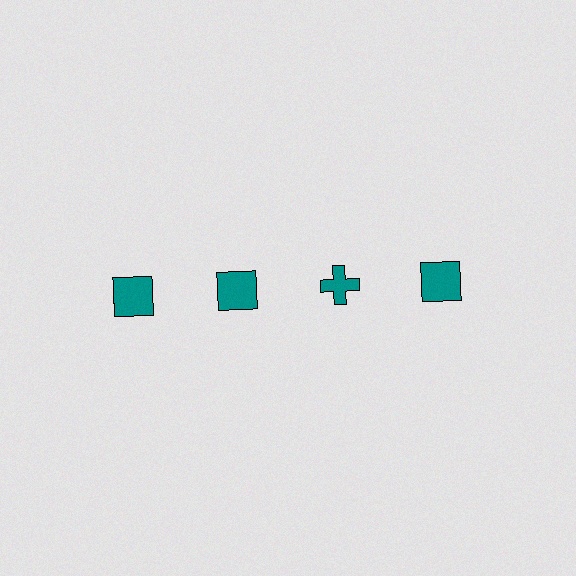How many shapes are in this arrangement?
There are 4 shapes arranged in a grid pattern.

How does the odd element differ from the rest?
It has a different shape: cross instead of square.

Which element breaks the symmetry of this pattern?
The teal cross in the top row, center column breaks the symmetry. All other shapes are teal squares.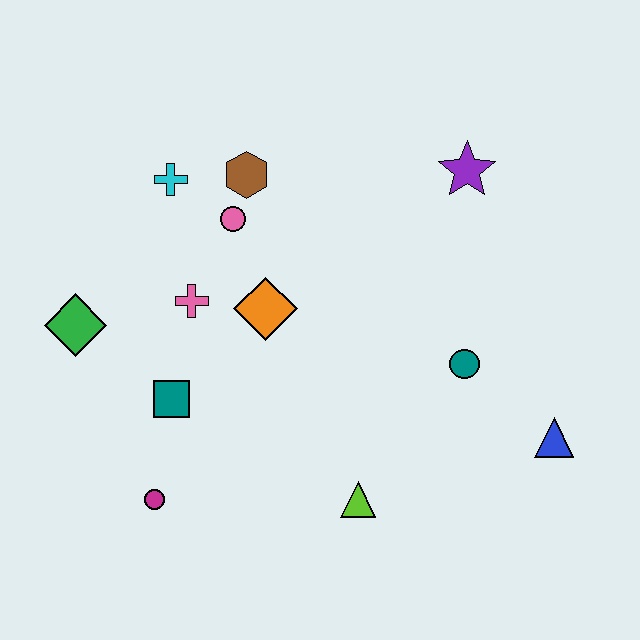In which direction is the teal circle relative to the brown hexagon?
The teal circle is to the right of the brown hexagon.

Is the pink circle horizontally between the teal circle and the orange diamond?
No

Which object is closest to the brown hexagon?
The pink circle is closest to the brown hexagon.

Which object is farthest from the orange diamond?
The blue triangle is farthest from the orange diamond.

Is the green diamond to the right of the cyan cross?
No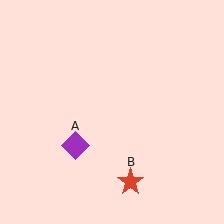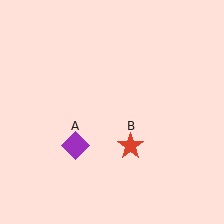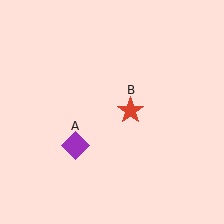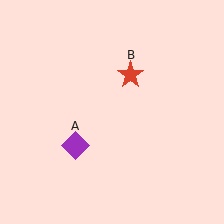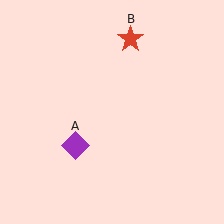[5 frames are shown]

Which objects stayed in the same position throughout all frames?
Purple diamond (object A) remained stationary.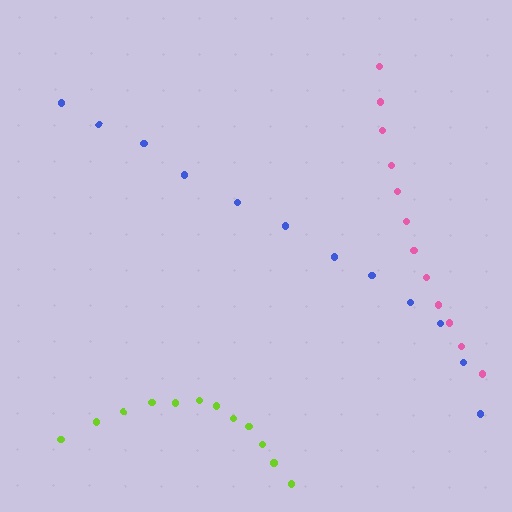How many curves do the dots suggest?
There are 3 distinct paths.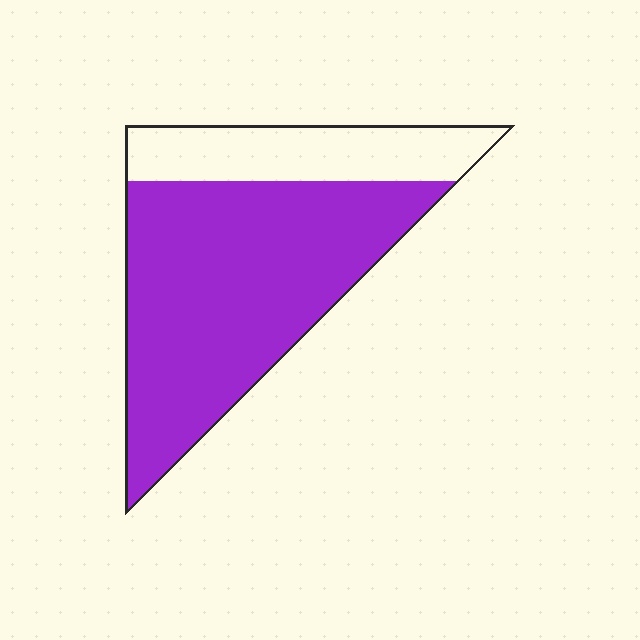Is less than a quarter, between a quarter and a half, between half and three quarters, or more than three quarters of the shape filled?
Between half and three quarters.